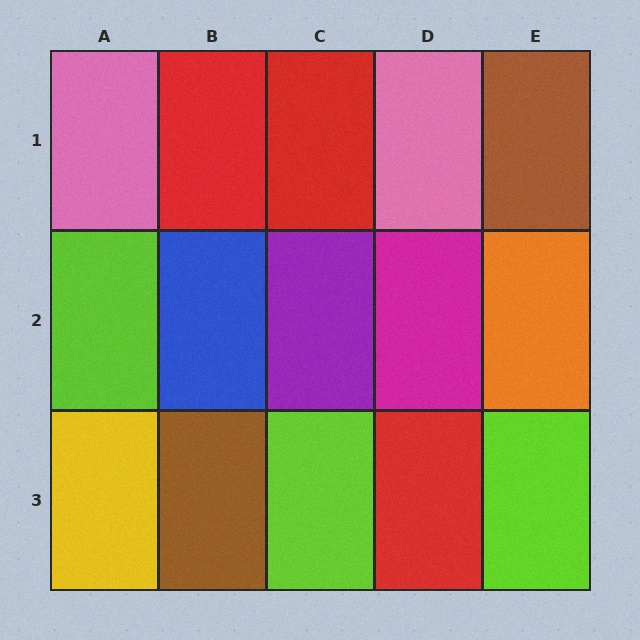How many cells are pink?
2 cells are pink.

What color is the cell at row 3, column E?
Lime.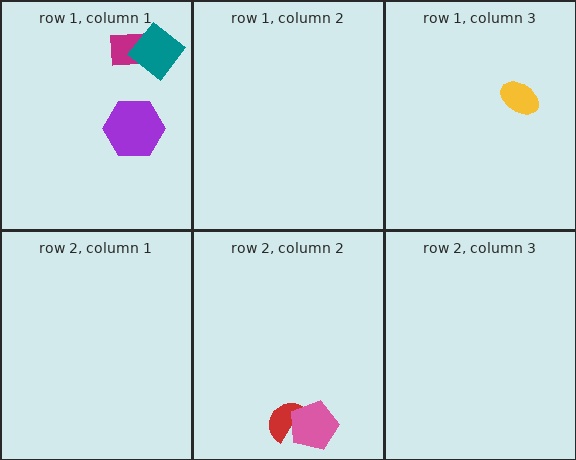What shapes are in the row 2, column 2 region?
The red semicircle, the pink pentagon.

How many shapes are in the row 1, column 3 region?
1.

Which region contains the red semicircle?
The row 2, column 2 region.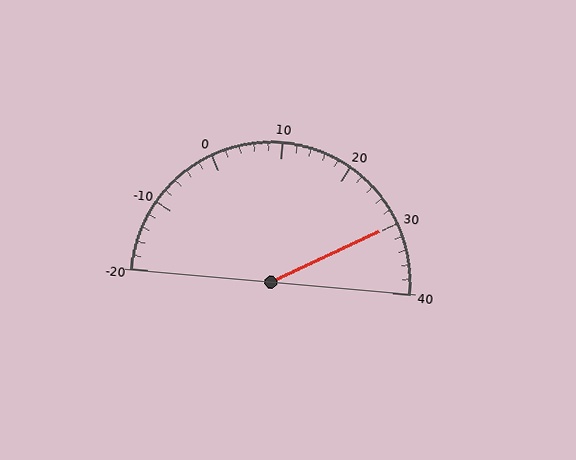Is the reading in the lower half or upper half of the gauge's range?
The reading is in the upper half of the range (-20 to 40).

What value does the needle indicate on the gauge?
The needle indicates approximately 30.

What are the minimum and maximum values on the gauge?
The gauge ranges from -20 to 40.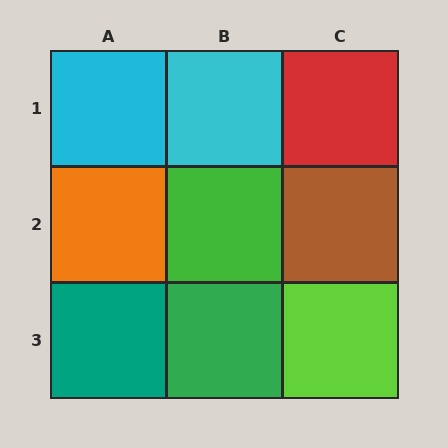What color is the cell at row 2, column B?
Green.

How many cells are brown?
1 cell is brown.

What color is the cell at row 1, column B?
Cyan.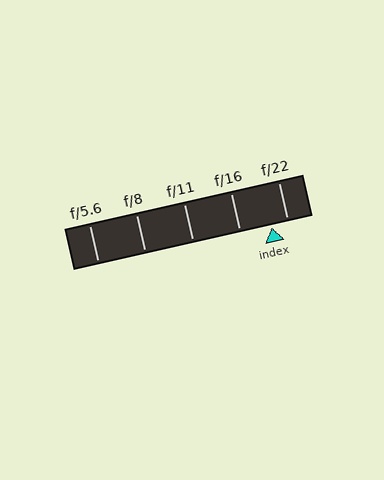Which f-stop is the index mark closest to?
The index mark is closest to f/22.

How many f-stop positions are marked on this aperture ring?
There are 5 f-stop positions marked.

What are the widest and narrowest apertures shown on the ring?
The widest aperture shown is f/5.6 and the narrowest is f/22.